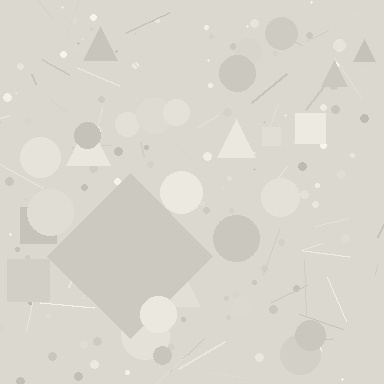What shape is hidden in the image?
A diamond is hidden in the image.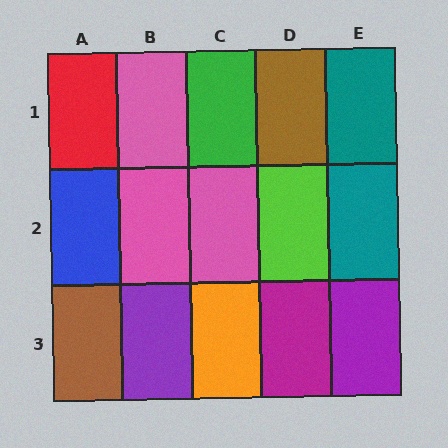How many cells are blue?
1 cell is blue.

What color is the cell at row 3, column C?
Orange.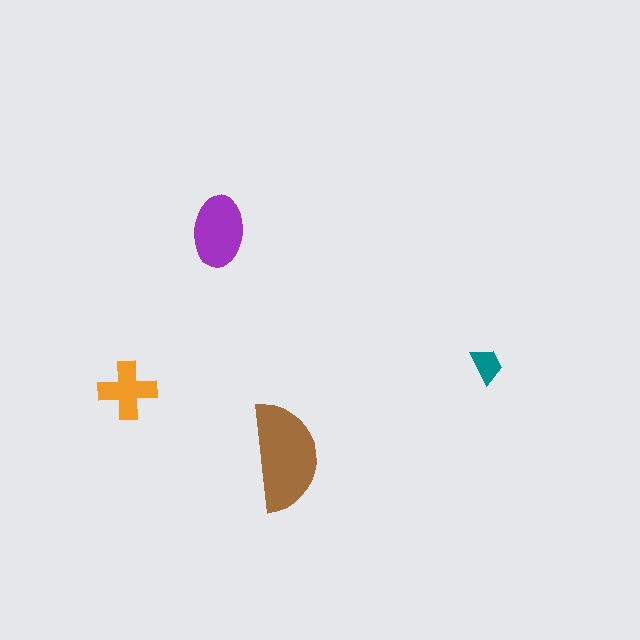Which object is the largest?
The brown semicircle.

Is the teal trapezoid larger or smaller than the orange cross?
Smaller.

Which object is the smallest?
The teal trapezoid.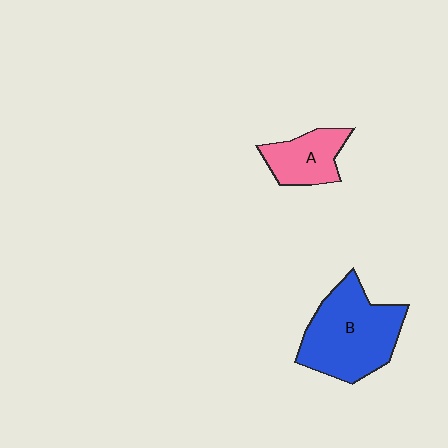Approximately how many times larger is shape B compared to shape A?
Approximately 2.0 times.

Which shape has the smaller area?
Shape A (pink).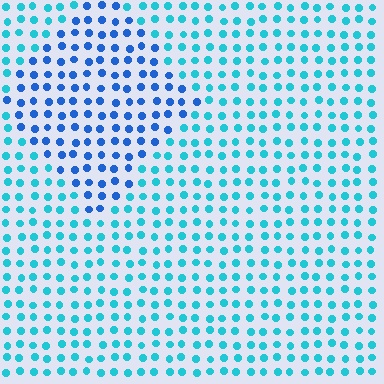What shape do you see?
I see a diamond.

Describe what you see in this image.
The image is filled with small cyan elements in a uniform arrangement. A diamond-shaped region is visible where the elements are tinted to a slightly different hue, forming a subtle color boundary.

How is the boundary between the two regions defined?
The boundary is defined purely by a slight shift in hue (about 34 degrees). Spacing, size, and orientation are identical on both sides.